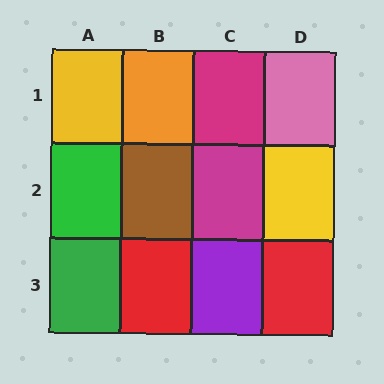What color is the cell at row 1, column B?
Orange.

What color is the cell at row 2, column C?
Magenta.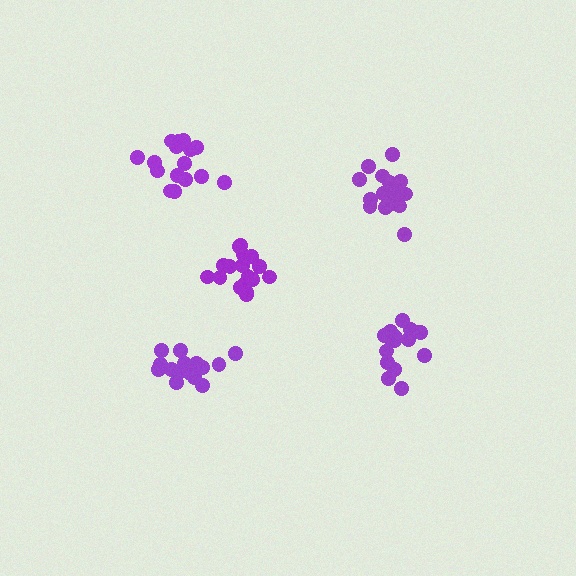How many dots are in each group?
Group 1: 18 dots, Group 2: 16 dots, Group 3: 17 dots, Group 4: 18 dots, Group 5: 17 dots (86 total).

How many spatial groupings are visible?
There are 5 spatial groupings.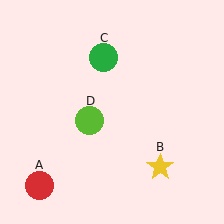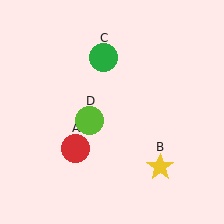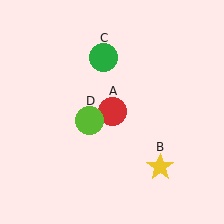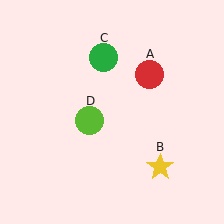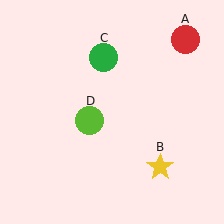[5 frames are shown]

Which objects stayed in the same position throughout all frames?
Yellow star (object B) and green circle (object C) and lime circle (object D) remained stationary.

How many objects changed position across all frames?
1 object changed position: red circle (object A).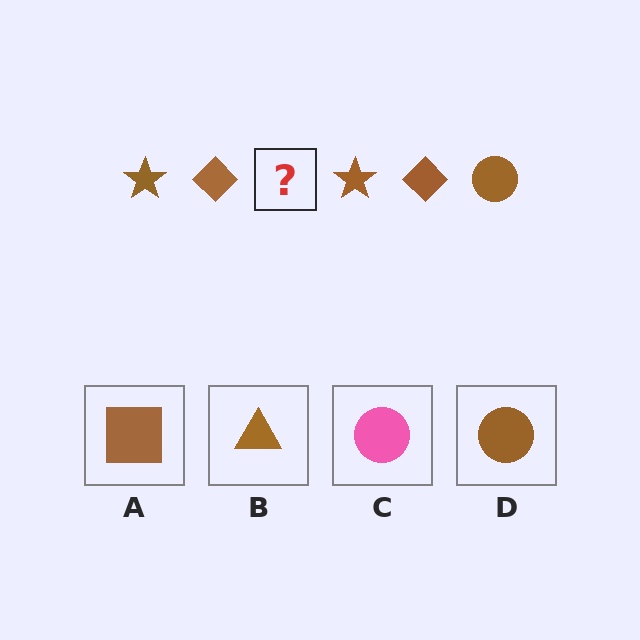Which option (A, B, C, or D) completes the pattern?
D.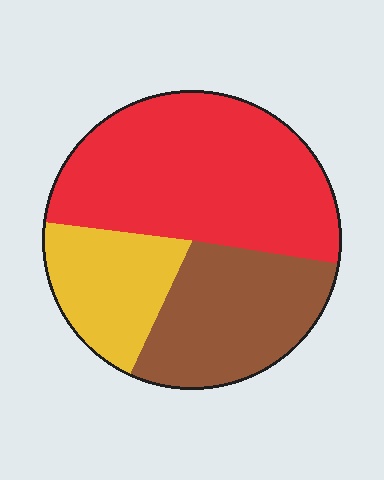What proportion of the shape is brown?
Brown takes up between a quarter and a half of the shape.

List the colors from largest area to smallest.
From largest to smallest: red, brown, yellow.